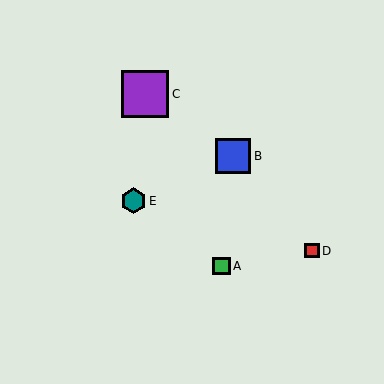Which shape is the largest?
The purple square (labeled C) is the largest.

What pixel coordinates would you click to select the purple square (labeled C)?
Click at (145, 94) to select the purple square C.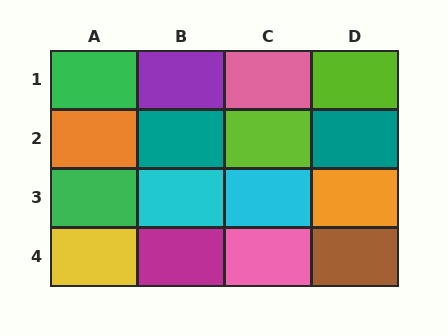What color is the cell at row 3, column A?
Green.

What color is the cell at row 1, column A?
Green.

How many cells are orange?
2 cells are orange.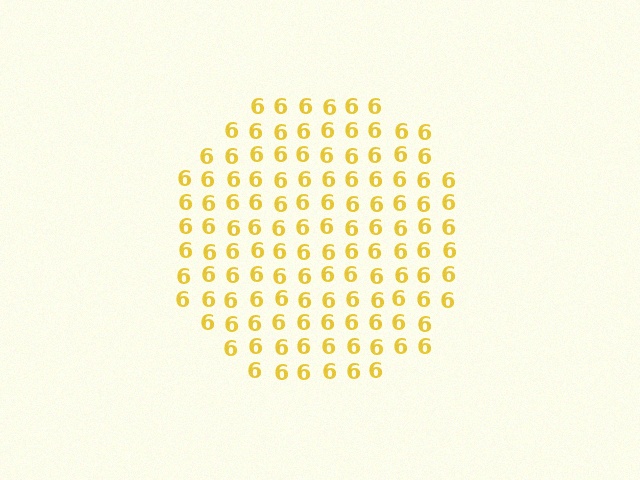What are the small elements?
The small elements are digit 6's.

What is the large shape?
The large shape is a circle.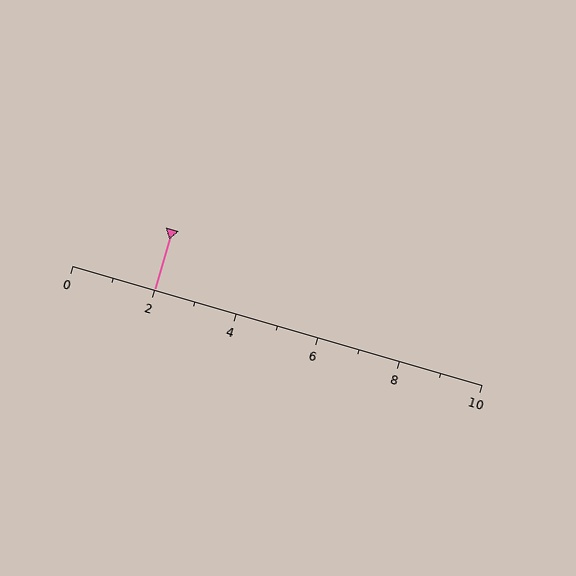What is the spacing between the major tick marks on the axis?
The major ticks are spaced 2 apart.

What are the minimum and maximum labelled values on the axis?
The axis runs from 0 to 10.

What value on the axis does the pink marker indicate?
The marker indicates approximately 2.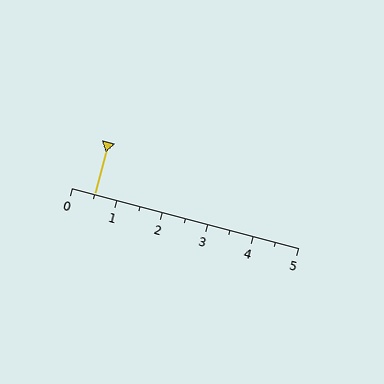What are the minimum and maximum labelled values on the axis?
The axis runs from 0 to 5.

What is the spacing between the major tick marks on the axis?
The major ticks are spaced 1 apart.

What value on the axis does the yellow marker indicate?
The marker indicates approximately 0.5.